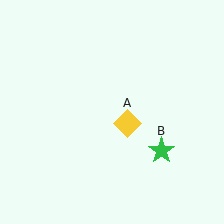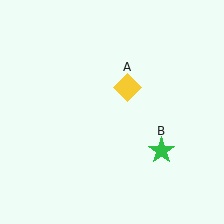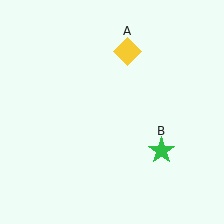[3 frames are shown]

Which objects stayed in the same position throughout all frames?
Green star (object B) remained stationary.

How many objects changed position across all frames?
1 object changed position: yellow diamond (object A).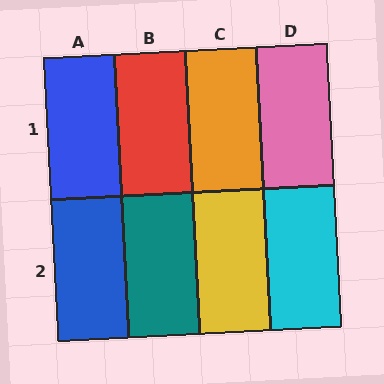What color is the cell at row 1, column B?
Red.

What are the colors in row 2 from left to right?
Blue, teal, yellow, cyan.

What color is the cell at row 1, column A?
Blue.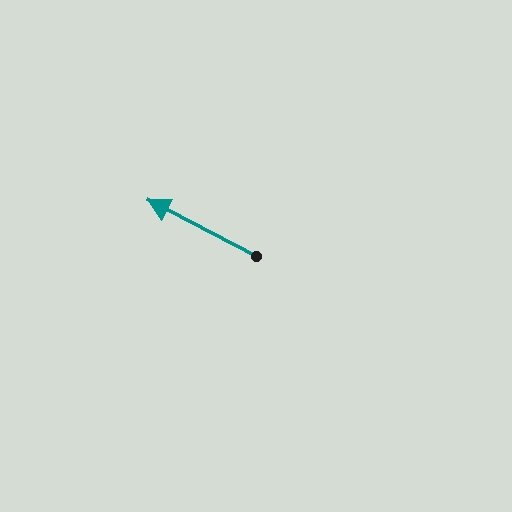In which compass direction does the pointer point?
Northwest.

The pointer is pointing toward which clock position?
Roughly 10 o'clock.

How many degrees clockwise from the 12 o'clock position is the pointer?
Approximately 297 degrees.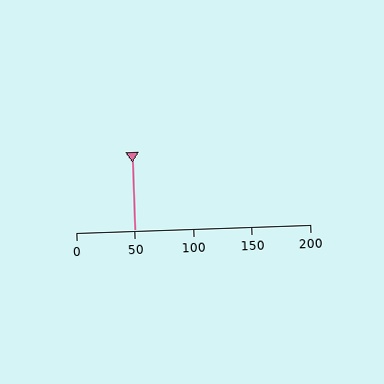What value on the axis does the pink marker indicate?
The marker indicates approximately 50.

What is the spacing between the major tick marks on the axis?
The major ticks are spaced 50 apart.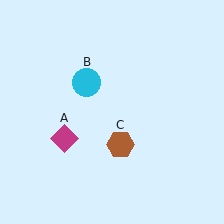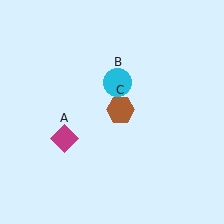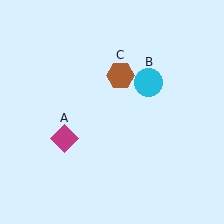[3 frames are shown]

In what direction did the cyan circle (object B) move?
The cyan circle (object B) moved right.